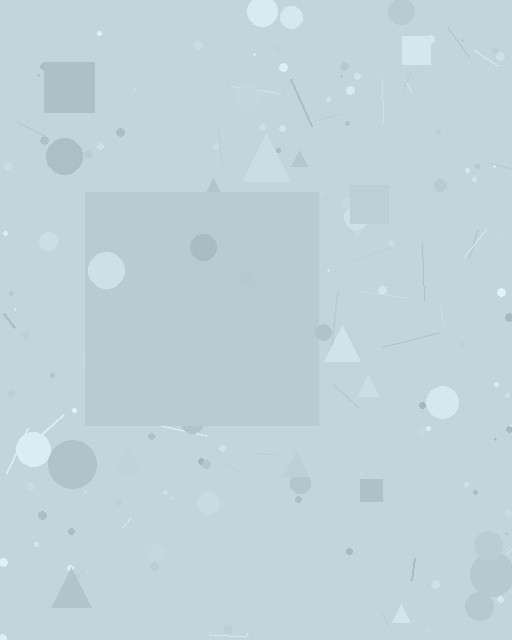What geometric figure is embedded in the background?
A square is embedded in the background.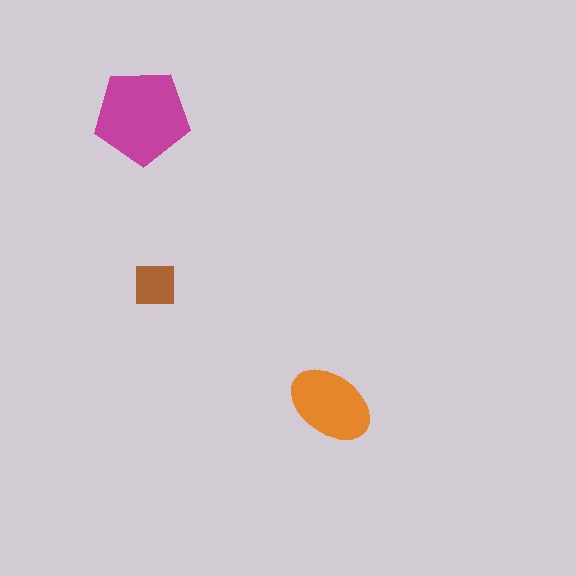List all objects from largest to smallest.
The magenta pentagon, the orange ellipse, the brown square.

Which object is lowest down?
The orange ellipse is bottommost.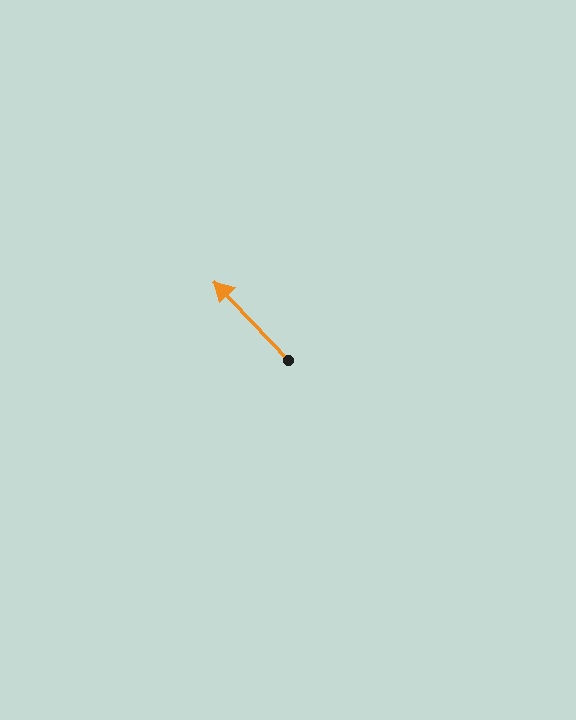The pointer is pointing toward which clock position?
Roughly 11 o'clock.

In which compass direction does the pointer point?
Northwest.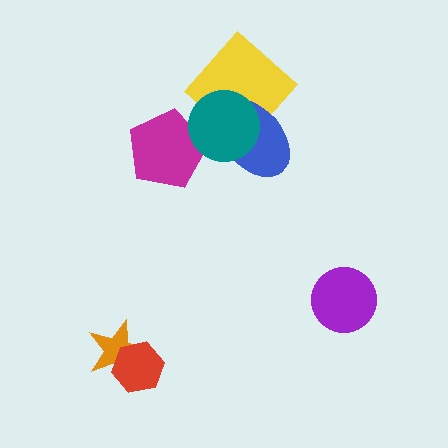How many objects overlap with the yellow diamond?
2 objects overlap with the yellow diamond.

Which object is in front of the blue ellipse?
The teal circle is in front of the blue ellipse.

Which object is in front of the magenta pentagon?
The teal circle is in front of the magenta pentagon.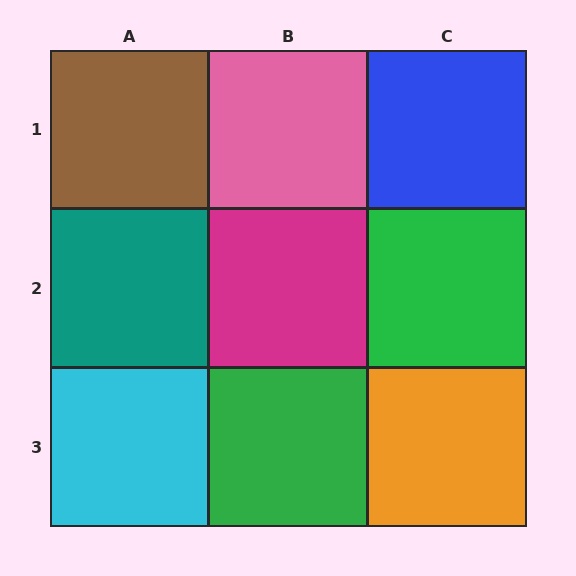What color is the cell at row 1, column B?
Pink.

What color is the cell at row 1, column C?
Blue.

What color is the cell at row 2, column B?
Magenta.